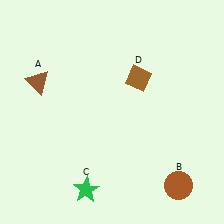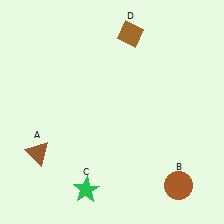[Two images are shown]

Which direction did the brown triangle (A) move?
The brown triangle (A) moved down.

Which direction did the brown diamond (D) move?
The brown diamond (D) moved up.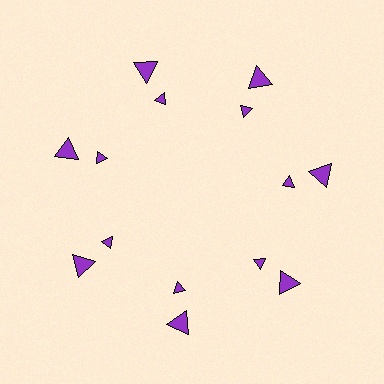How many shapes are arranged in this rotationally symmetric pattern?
There are 14 shapes, arranged in 7 groups of 2.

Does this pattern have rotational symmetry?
Yes, this pattern has 7-fold rotational symmetry. It looks the same after rotating 51 degrees around the center.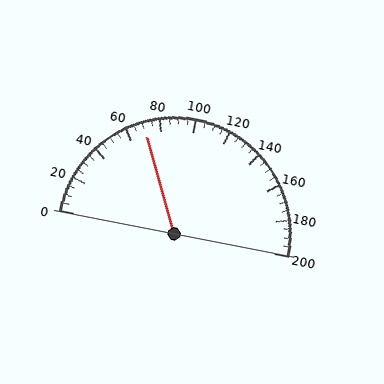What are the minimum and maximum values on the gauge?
The gauge ranges from 0 to 200.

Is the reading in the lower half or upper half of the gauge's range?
The reading is in the lower half of the range (0 to 200).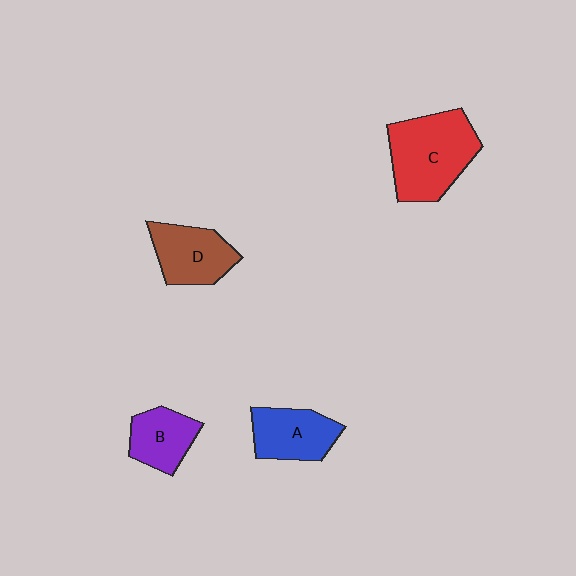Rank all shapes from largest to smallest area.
From largest to smallest: C (red), D (brown), A (blue), B (purple).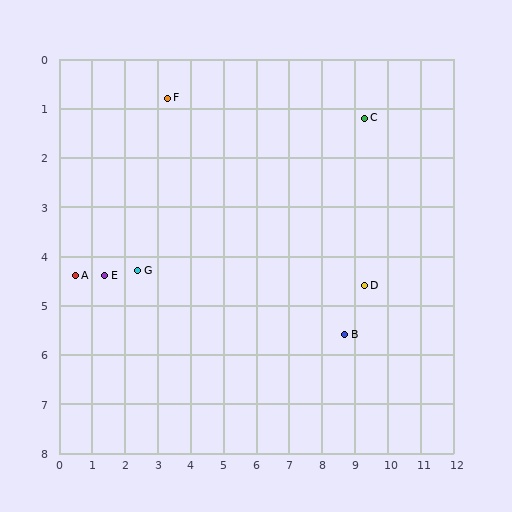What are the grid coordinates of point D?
Point D is at approximately (9.3, 4.6).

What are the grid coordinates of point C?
Point C is at approximately (9.3, 1.2).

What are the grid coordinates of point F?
Point F is at approximately (3.3, 0.8).